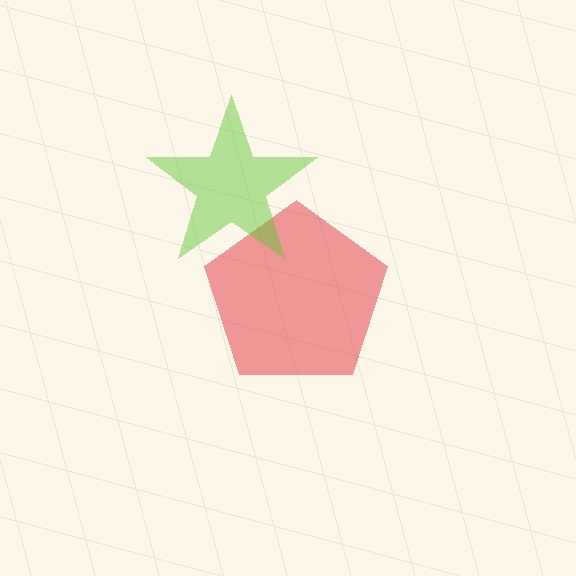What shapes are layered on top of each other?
The layered shapes are: a red pentagon, a lime star.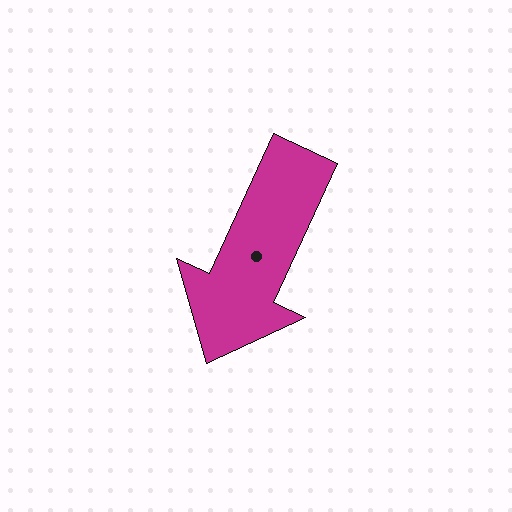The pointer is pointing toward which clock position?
Roughly 7 o'clock.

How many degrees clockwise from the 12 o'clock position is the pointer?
Approximately 205 degrees.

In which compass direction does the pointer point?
Southwest.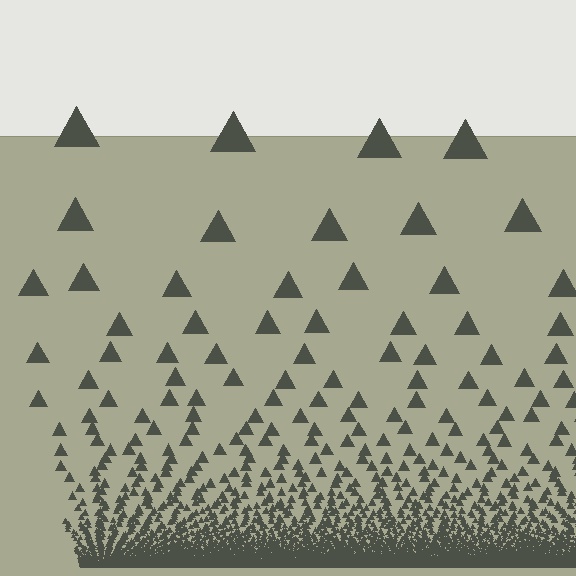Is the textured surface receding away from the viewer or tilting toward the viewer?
The surface appears to tilt toward the viewer. Texture elements get larger and sparser toward the top.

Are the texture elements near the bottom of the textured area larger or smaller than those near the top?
Smaller. The gradient is inverted — elements near the bottom are smaller and denser.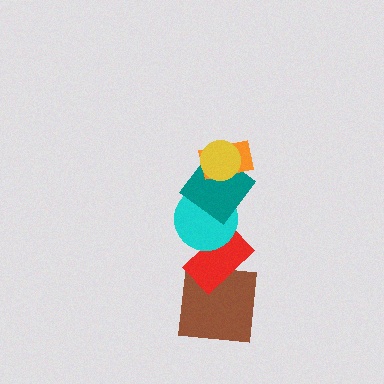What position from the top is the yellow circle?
The yellow circle is 1st from the top.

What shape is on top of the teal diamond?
The orange rectangle is on top of the teal diamond.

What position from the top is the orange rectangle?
The orange rectangle is 2nd from the top.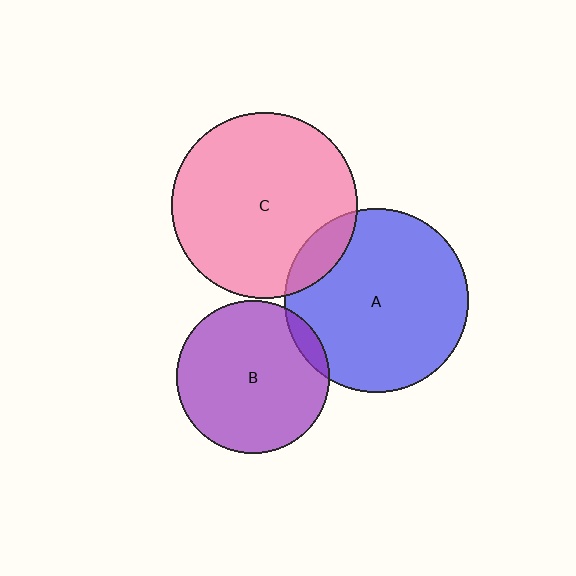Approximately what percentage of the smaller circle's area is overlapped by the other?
Approximately 5%.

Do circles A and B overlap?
Yes.